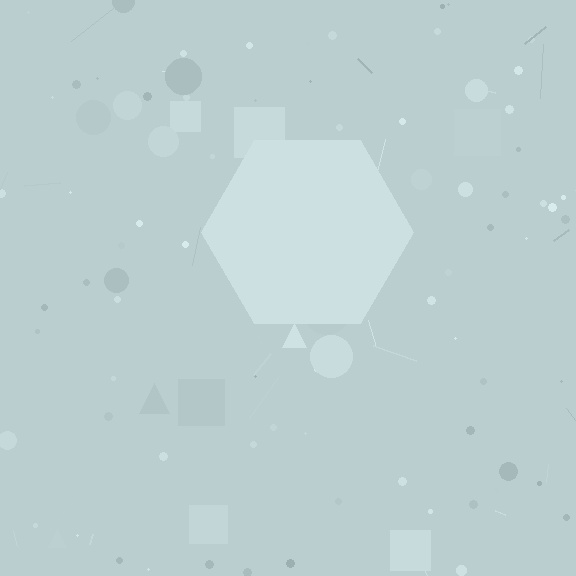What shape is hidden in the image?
A hexagon is hidden in the image.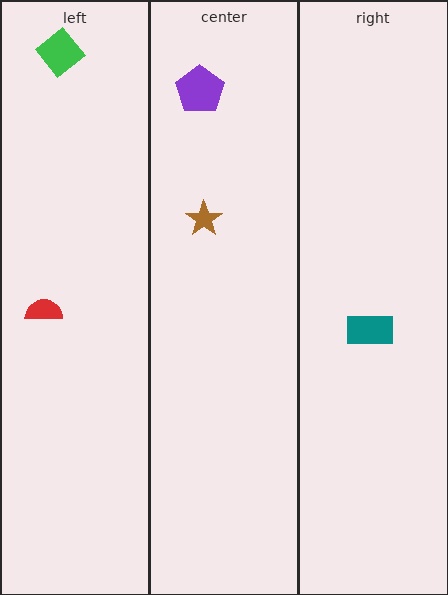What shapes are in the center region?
The purple pentagon, the brown star.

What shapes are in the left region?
The red semicircle, the green diamond.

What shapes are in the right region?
The teal rectangle.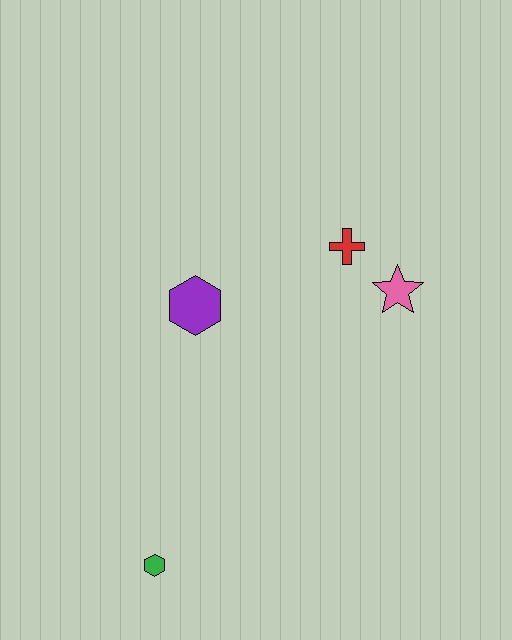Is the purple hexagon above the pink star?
No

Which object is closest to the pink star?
The red cross is closest to the pink star.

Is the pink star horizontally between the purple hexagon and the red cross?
No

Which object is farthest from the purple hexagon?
The green hexagon is farthest from the purple hexagon.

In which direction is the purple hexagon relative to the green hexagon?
The purple hexagon is above the green hexagon.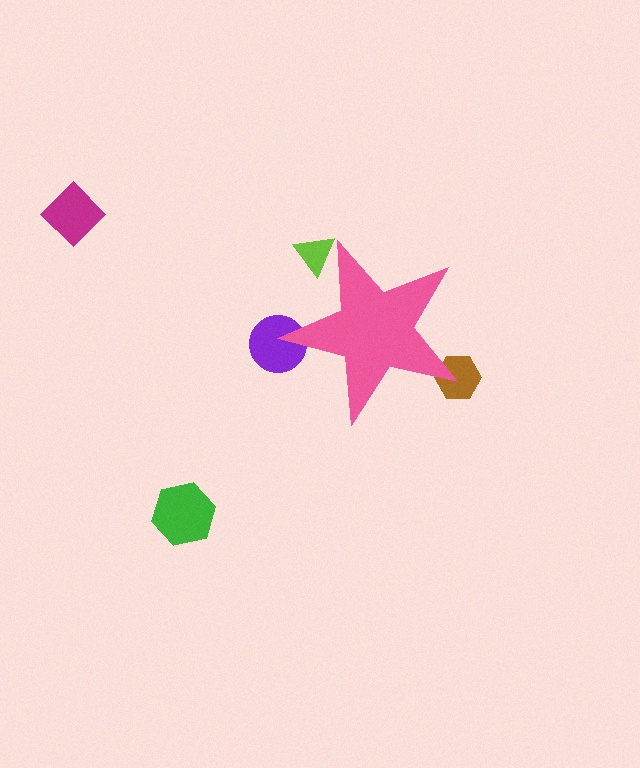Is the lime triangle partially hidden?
Yes, the lime triangle is partially hidden behind the pink star.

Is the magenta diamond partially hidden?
No, the magenta diamond is fully visible.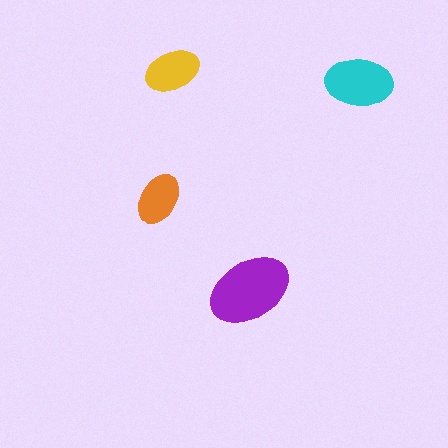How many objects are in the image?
There are 4 objects in the image.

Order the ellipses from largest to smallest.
the purple one, the cyan one, the yellow one, the orange one.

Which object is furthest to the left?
The orange ellipse is leftmost.